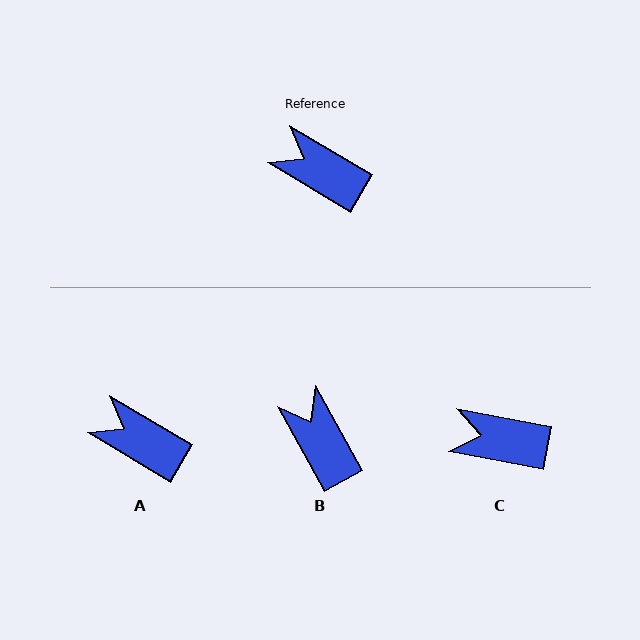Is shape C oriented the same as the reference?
No, it is off by about 20 degrees.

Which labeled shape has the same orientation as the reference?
A.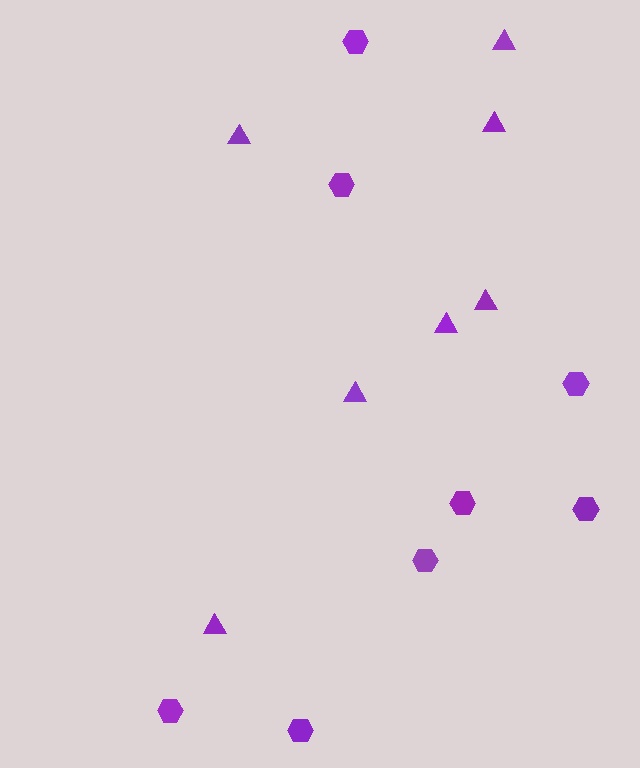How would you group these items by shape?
There are 2 groups: one group of hexagons (8) and one group of triangles (7).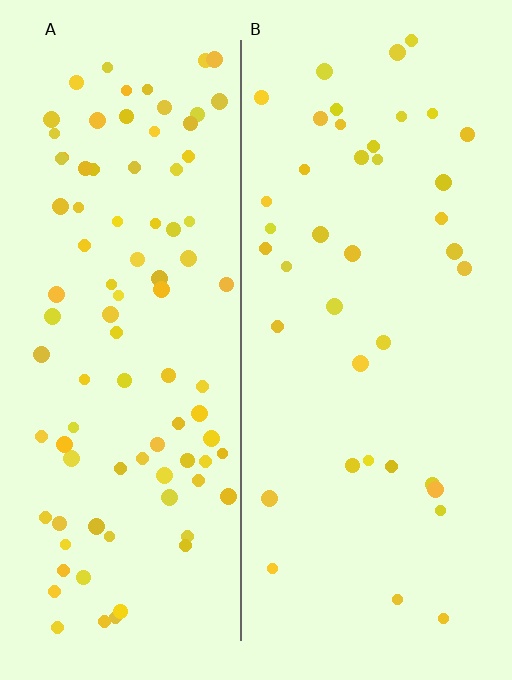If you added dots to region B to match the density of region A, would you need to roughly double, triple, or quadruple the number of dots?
Approximately double.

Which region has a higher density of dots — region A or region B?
A (the left).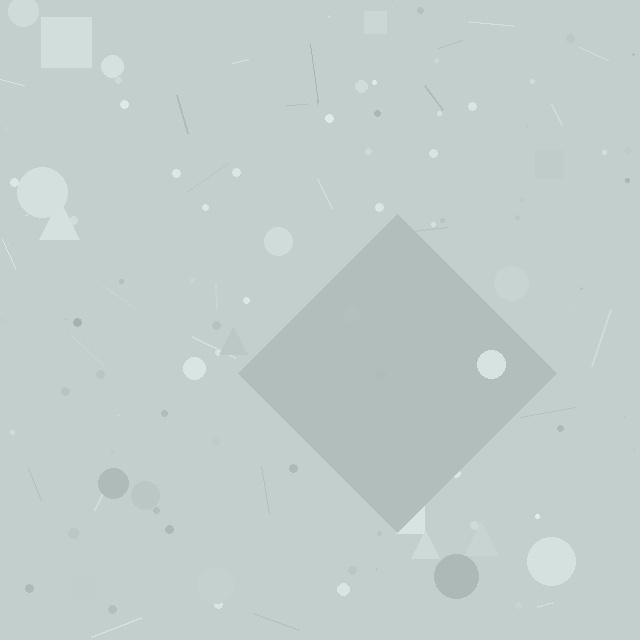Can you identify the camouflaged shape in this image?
The camouflaged shape is a diamond.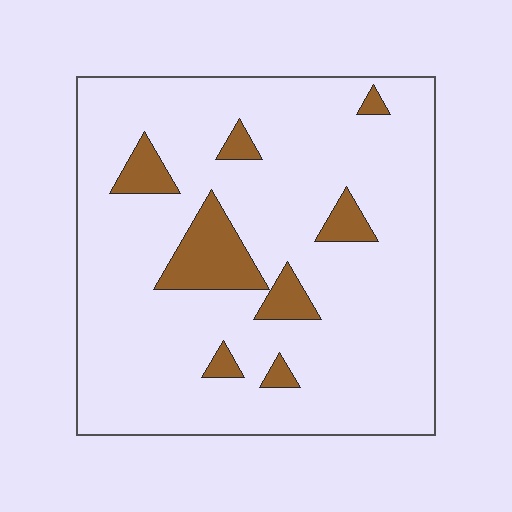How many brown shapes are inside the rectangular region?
8.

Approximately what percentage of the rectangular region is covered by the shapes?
Approximately 10%.